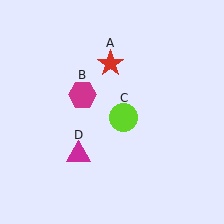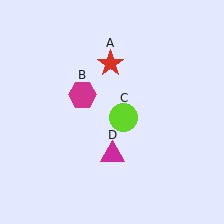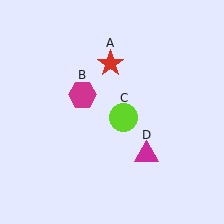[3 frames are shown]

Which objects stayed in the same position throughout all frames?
Red star (object A) and magenta hexagon (object B) and lime circle (object C) remained stationary.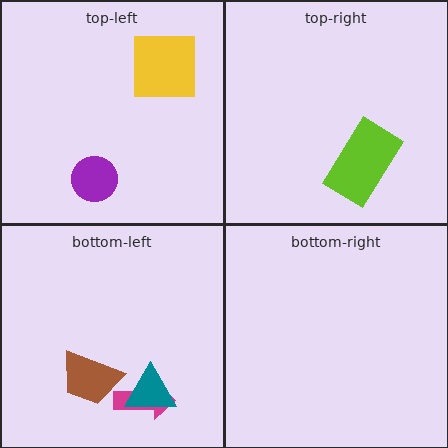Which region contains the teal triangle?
The bottom-left region.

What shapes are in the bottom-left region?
The magenta arrow, the brown trapezoid, the teal triangle.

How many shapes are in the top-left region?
2.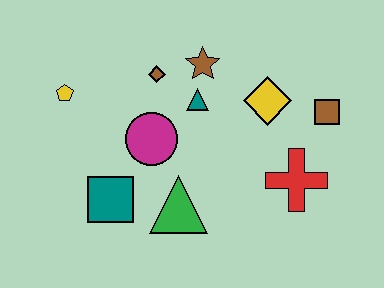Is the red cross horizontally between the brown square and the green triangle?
Yes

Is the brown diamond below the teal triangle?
No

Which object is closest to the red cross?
The brown square is closest to the red cross.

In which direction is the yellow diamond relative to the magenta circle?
The yellow diamond is to the right of the magenta circle.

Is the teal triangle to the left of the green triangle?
No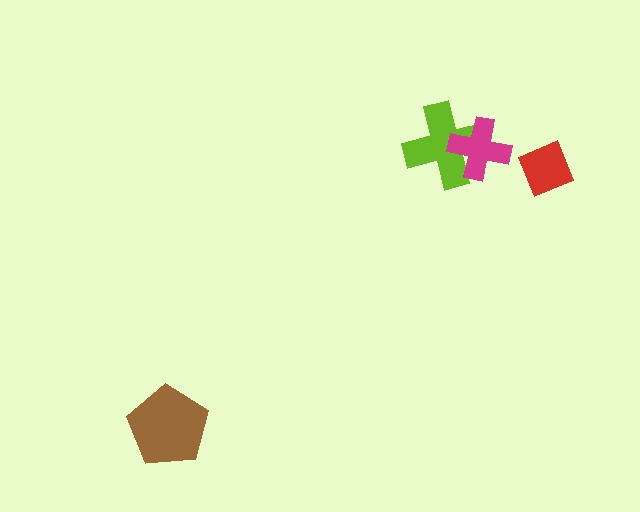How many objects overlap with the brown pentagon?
0 objects overlap with the brown pentagon.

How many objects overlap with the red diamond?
0 objects overlap with the red diamond.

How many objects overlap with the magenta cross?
1 object overlaps with the magenta cross.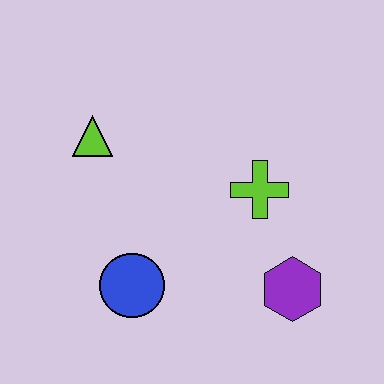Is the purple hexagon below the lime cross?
Yes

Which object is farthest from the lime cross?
The lime triangle is farthest from the lime cross.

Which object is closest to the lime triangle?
The blue circle is closest to the lime triangle.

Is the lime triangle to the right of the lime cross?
No